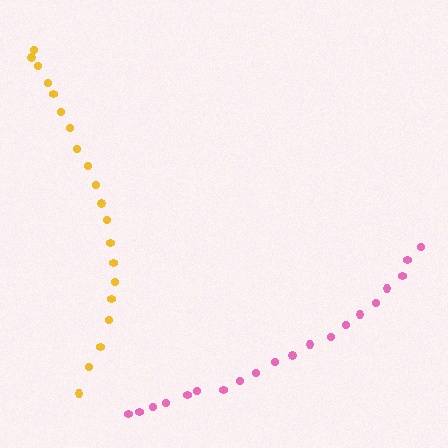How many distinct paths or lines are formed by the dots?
There are 2 distinct paths.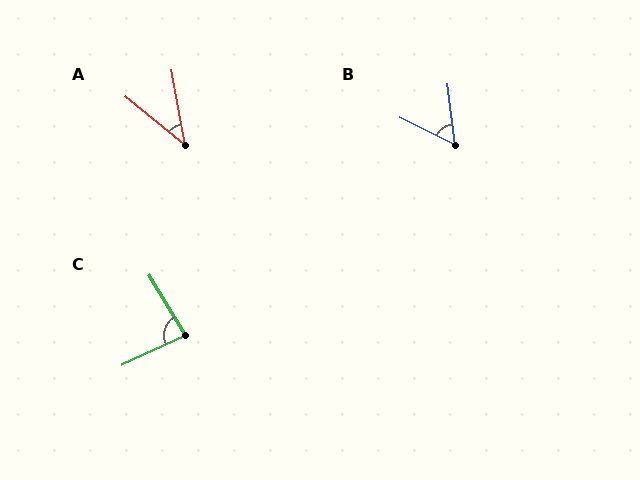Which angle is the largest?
C, at approximately 83 degrees.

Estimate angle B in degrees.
Approximately 57 degrees.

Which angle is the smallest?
A, at approximately 41 degrees.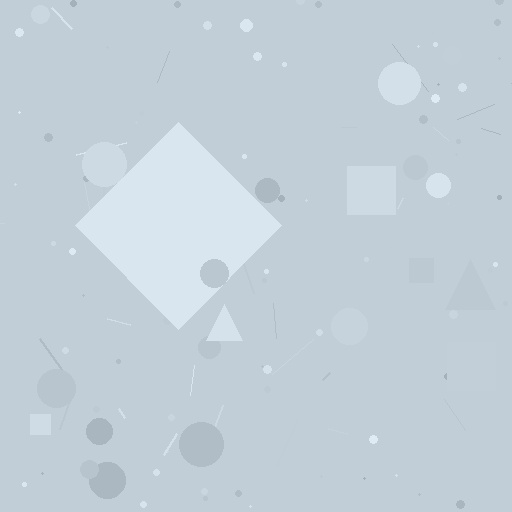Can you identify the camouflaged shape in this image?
The camouflaged shape is a diamond.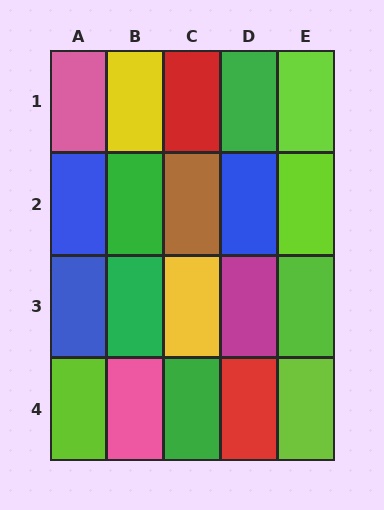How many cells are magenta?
1 cell is magenta.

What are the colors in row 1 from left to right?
Pink, yellow, red, green, lime.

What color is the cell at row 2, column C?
Brown.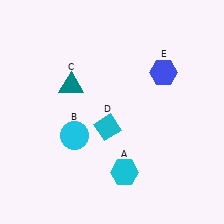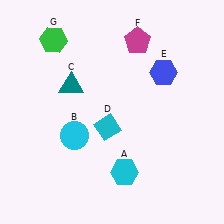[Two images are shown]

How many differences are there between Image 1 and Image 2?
There are 2 differences between the two images.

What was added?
A magenta pentagon (F), a green hexagon (G) were added in Image 2.